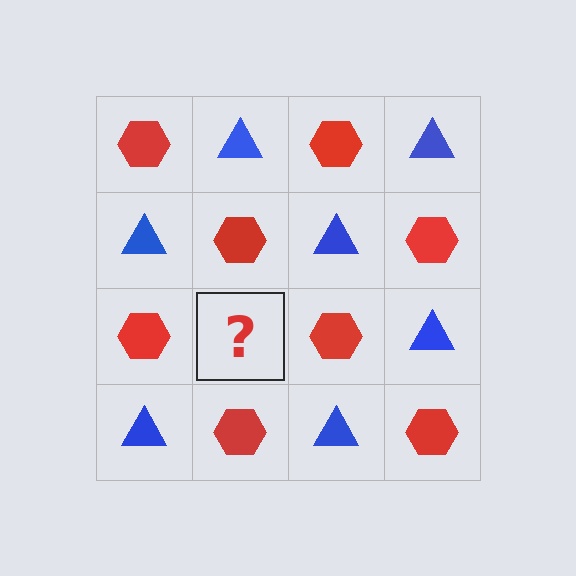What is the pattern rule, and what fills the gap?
The rule is that it alternates red hexagon and blue triangle in a checkerboard pattern. The gap should be filled with a blue triangle.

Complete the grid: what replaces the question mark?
The question mark should be replaced with a blue triangle.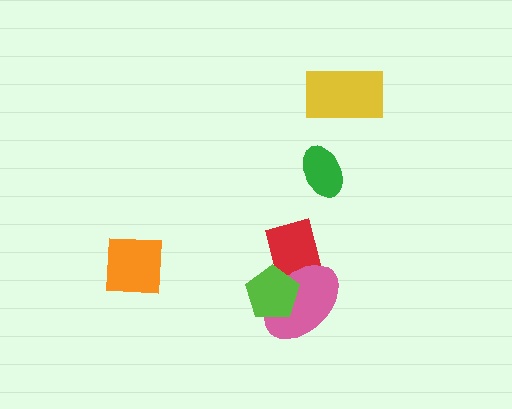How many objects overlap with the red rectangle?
2 objects overlap with the red rectangle.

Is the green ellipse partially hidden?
No, no other shape covers it.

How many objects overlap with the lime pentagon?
2 objects overlap with the lime pentagon.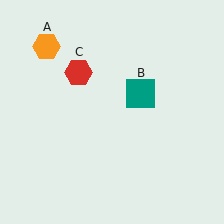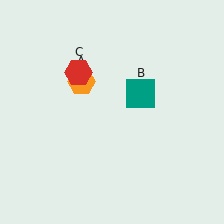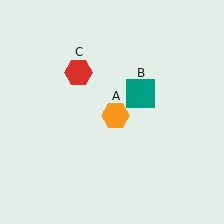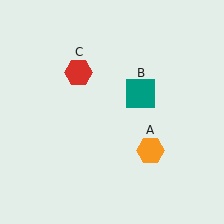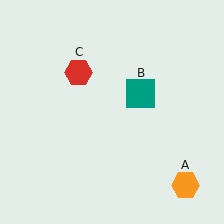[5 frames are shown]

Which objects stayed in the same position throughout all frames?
Teal square (object B) and red hexagon (object C) remained stationary.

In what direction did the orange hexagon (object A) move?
The orange hexagon (object A) moved down and to the right.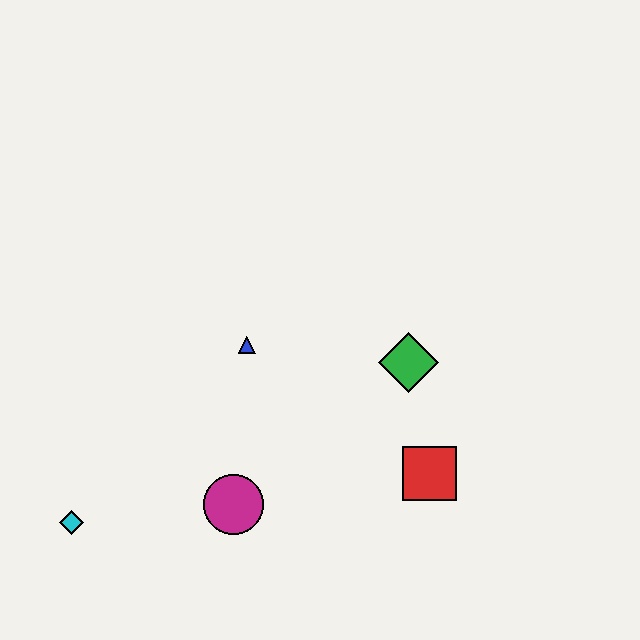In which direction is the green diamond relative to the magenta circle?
The green diamond is to the right of the magenta circle.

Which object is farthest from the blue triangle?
The cyan diamond is farthest from the blue triangle.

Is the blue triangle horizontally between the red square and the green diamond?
No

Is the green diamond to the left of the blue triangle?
No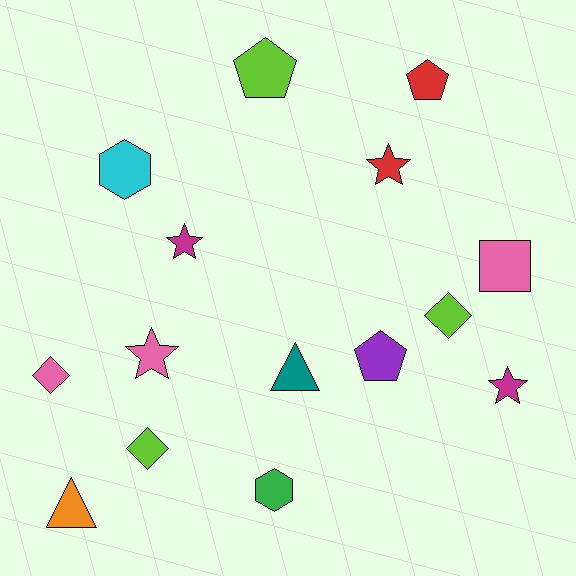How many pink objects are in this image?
There are 3 pink objects.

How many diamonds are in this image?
There are 3 diamonds.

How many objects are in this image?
There are 15 objects.